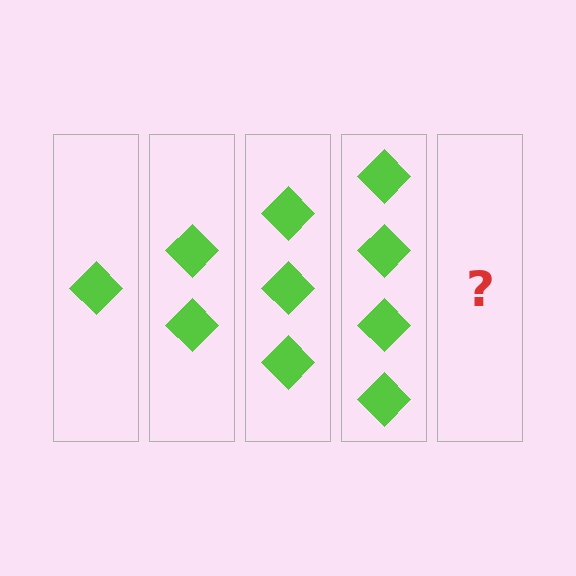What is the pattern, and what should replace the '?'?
The pattern is that each step adds one more diamond. The '?' should be 5 diamonds.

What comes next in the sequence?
The next element should be 5 diamonds.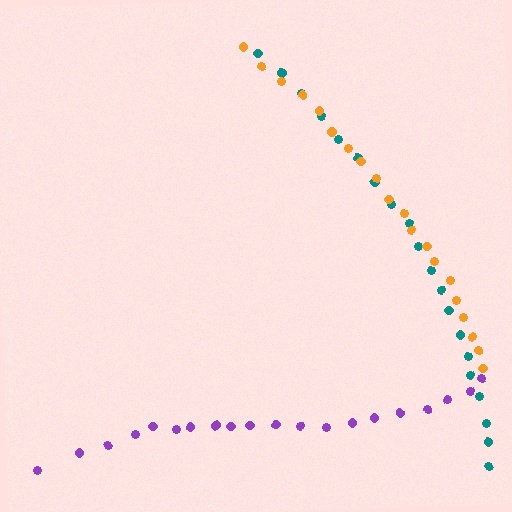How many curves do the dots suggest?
There are 3 distinct paths.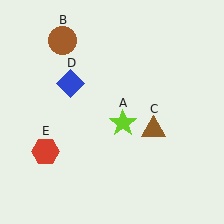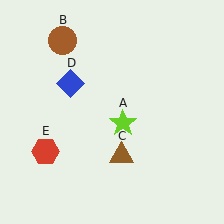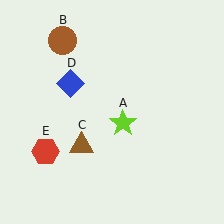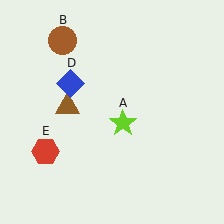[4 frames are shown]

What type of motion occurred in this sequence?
The brown triangle (object C) rotated clockwise around the center of the scene.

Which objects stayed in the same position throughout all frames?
Lime star (object A) and brown circle (object B) and blue diamond (object D) and red hexagon (object E) remained stationary.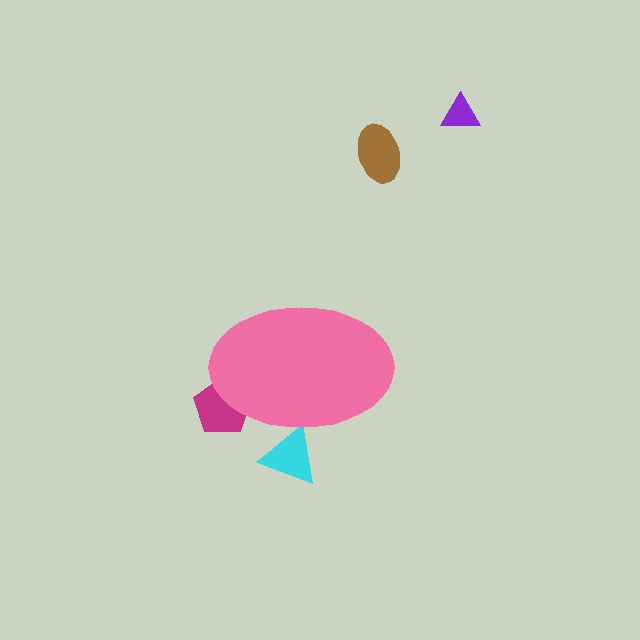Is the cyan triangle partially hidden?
Yes, the cyan triangle is partially hidden behind the pink ellipse.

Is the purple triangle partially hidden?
No, the purple triangle is fully visible.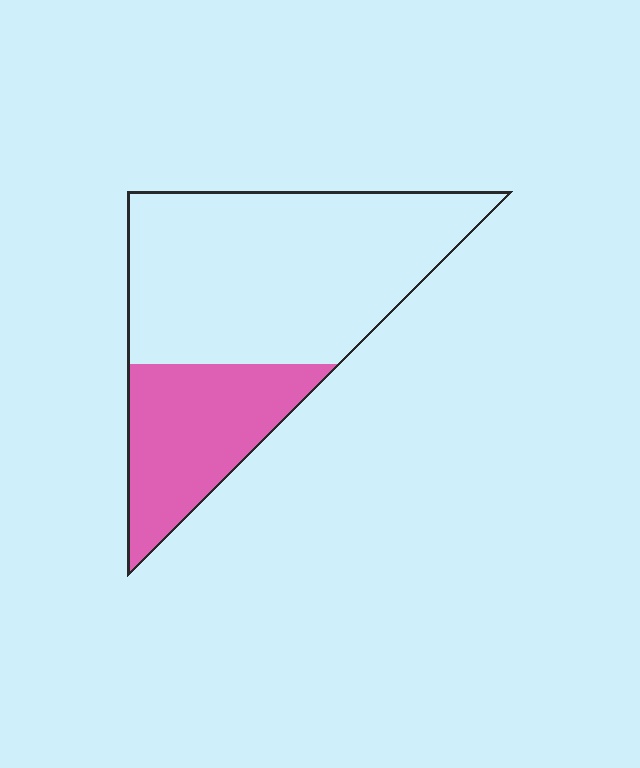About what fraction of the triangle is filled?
About one third (1/3).